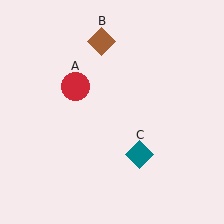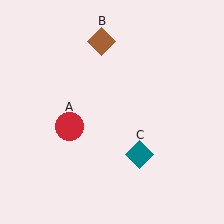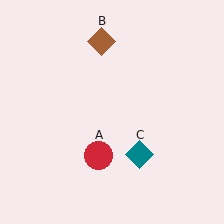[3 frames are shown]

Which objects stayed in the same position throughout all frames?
Brown diamond (object B) and teal diamond (object C) remained stationary.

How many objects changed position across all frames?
1 object changed position: red circle (object A).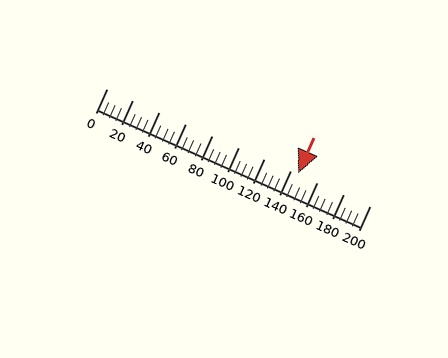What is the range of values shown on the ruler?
The ruler shows values from 0 to 200.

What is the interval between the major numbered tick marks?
The major tick marks are spaced 20 units apart.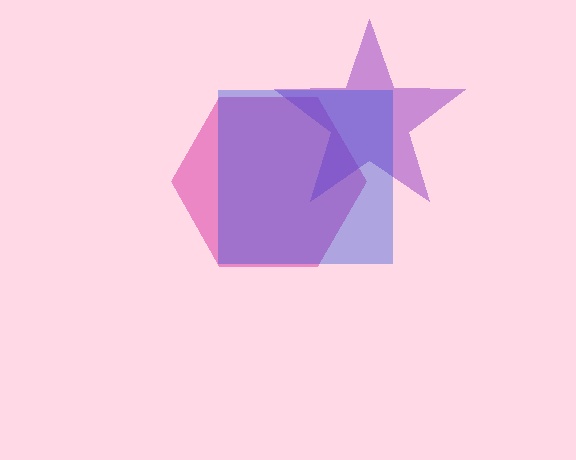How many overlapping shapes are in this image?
There are 3 overlapping shapes in the image.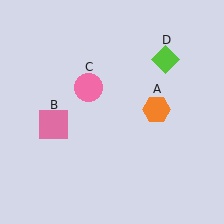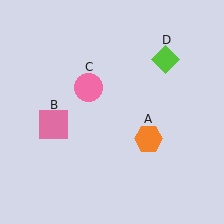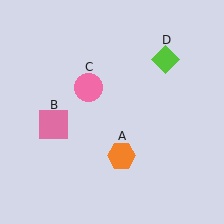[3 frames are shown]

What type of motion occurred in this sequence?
The orange hexagon (object A) rotated clockwise around the center of the scene.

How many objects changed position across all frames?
1 object changed position: orange hexagon (object A).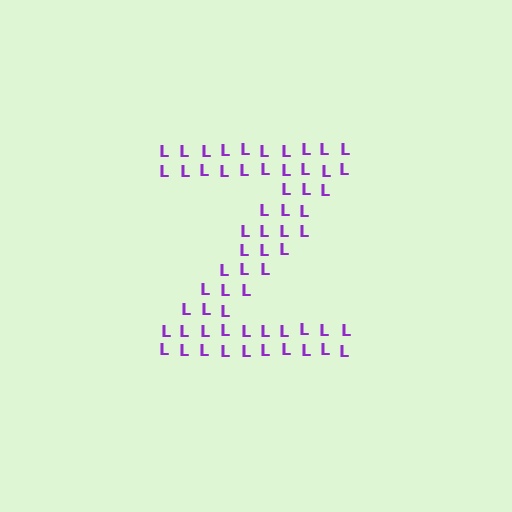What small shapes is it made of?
It is made of small letter L's.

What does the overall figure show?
The overall figure shows the letter Z.